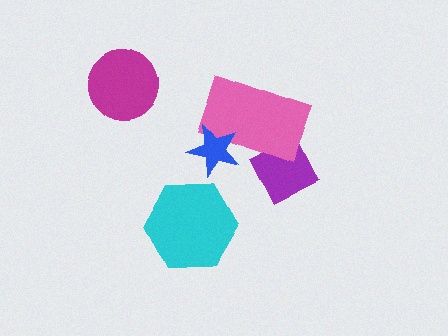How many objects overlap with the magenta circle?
0 objects overlap with the magenta circle.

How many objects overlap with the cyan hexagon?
0 objects overlap with the cyan hexagon.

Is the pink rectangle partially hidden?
Yes, it is partially covered by another shape.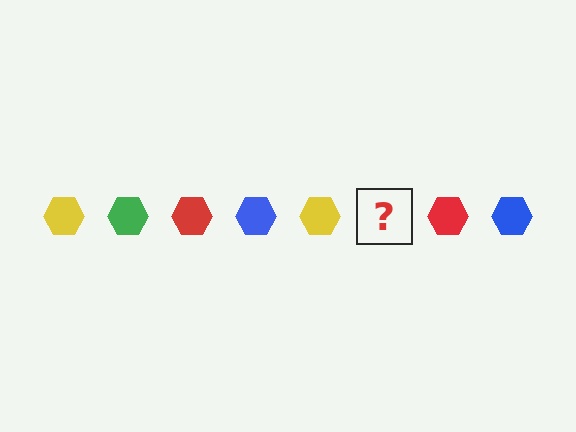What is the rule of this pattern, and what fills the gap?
The rule is that the pattern cycles through yellow, green, red, blue hexagons. The gap should be filled with a green hexagon.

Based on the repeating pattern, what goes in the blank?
The blank should be a green hexagon.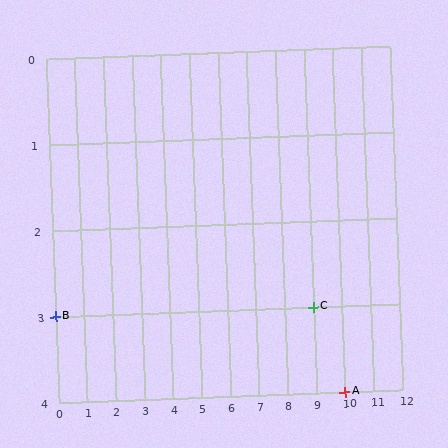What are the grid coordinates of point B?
Point B is at grid coordinates (0, 3).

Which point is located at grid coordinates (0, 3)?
Point B is at (0, 3).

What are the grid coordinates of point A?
Point A is at grid coordinates (10, 4).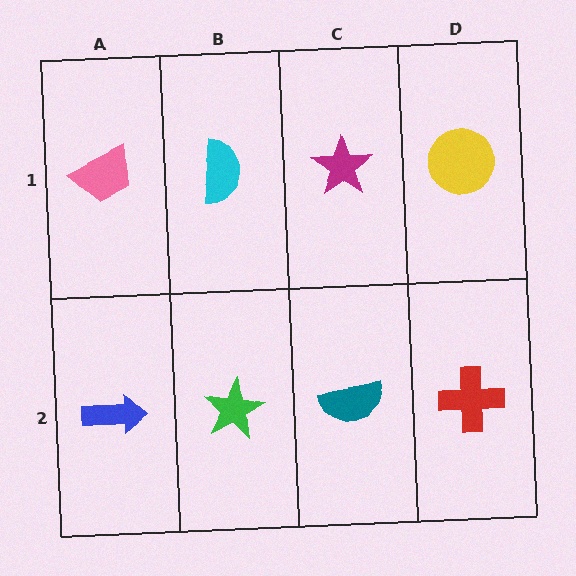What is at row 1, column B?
A cyan semicircle.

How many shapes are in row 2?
4 shapes.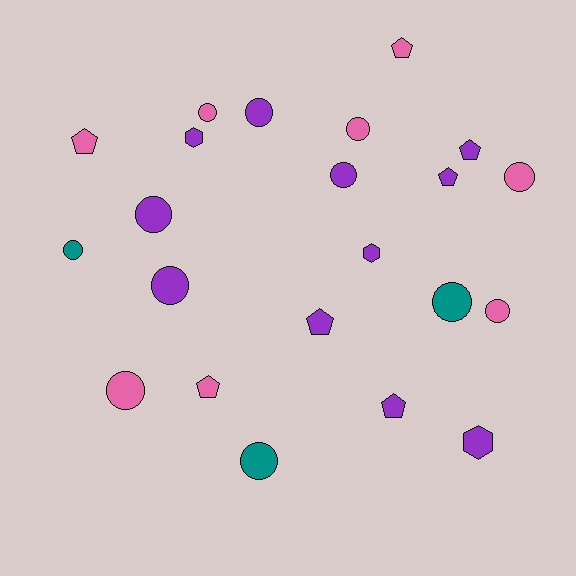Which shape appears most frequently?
Circle, with 12 objects.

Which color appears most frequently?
Purple, with 11 objects.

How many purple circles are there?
There are 4 purple circles.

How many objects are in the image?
There are 22 objects.